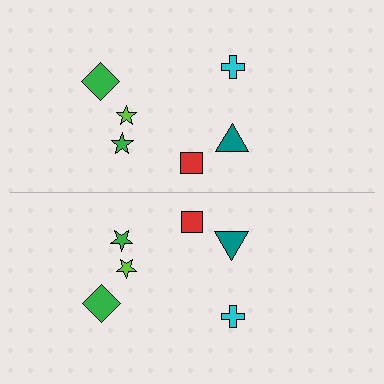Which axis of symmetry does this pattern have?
The pattern has a horizontal axis of symmetry running through the center of the image.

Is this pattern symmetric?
Yes, this pattern has bilateral (reflection) symmetry.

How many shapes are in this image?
There are 12 shapes in this image.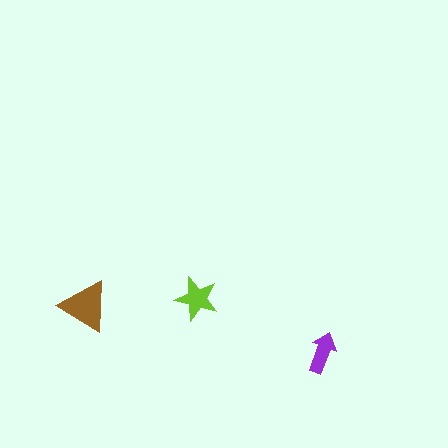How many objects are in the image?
There are 3 objects in the image.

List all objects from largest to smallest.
The brown triangle, the lime star, the purple arrow.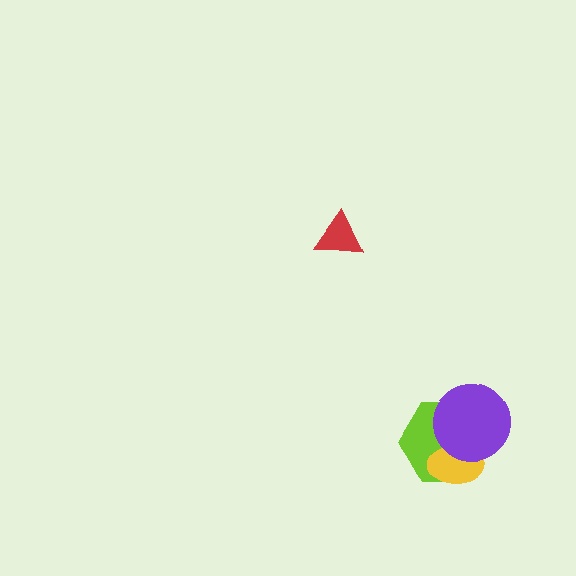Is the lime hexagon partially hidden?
Yes, it is partially covered by another shape.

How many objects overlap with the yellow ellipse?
2 objects overlap with the yellow ellipse.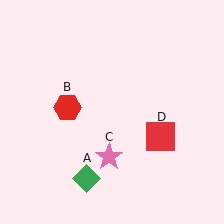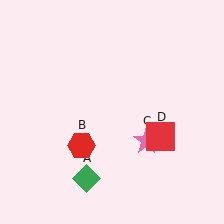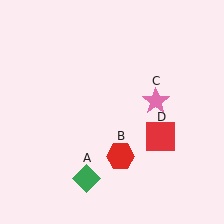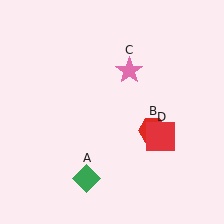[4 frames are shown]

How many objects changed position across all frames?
2 objects changed position: red hexagon (object B), pink star (object C).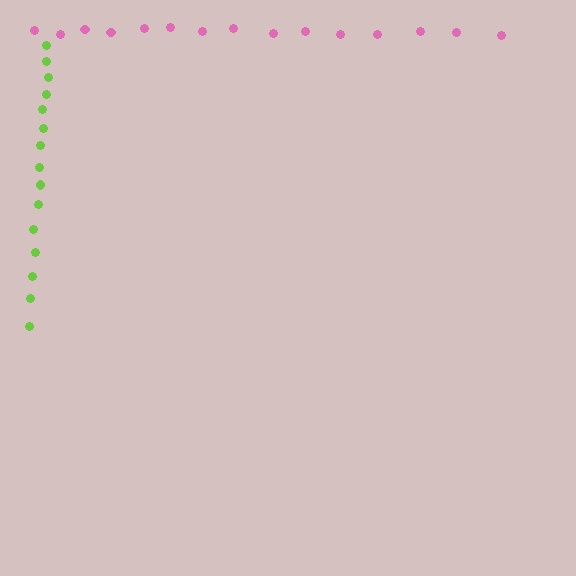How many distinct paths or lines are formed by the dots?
There are 2 distinct paths.